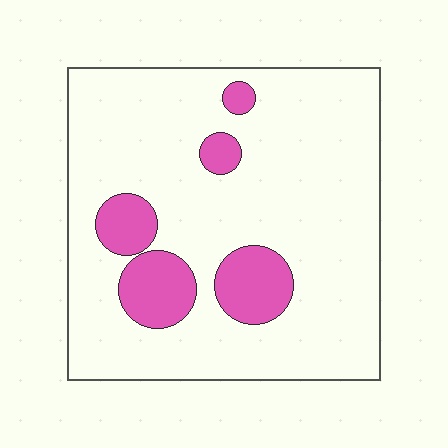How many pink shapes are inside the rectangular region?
5.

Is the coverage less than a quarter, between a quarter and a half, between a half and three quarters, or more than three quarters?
Less than a quarter.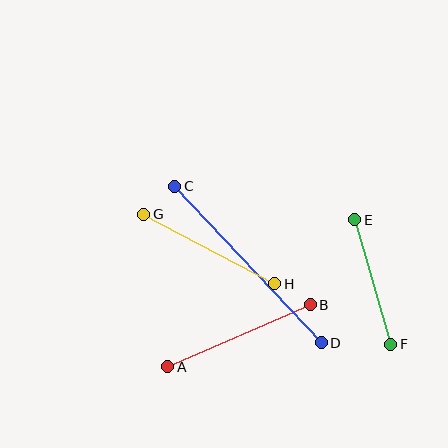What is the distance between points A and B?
The distance is approximately 155 pixels.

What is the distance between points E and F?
The distance is approximately 129 pixels.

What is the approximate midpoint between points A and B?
The midpoint is at approximately (239, 336) pixels.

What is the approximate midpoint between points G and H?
The midpoint is at approximately (209, 249) pixels.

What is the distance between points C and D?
The distance is approximately 214 pixels.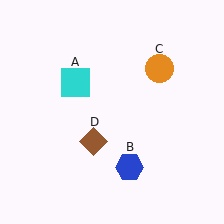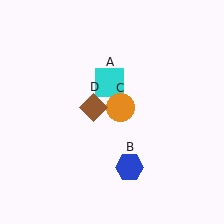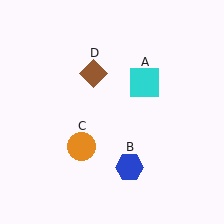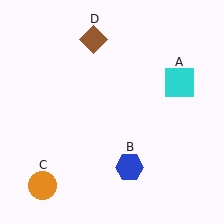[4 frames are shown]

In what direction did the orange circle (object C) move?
The orange circle (object C) moved down and to the left.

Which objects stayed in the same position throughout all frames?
Blue hexagon (object B) remained stationary.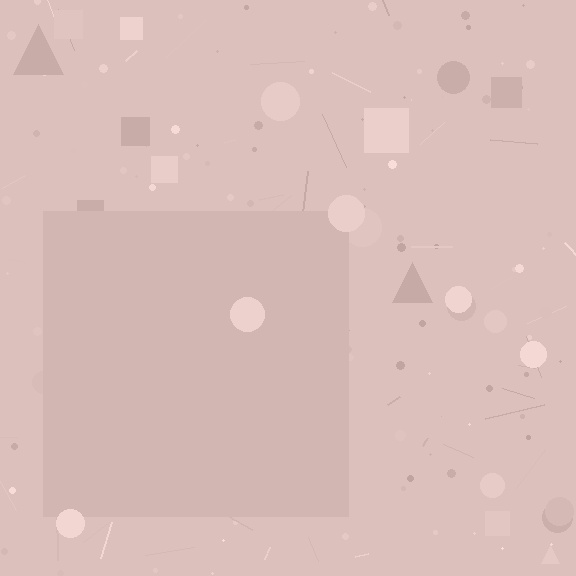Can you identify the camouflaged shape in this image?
The camouflaged shape is a square.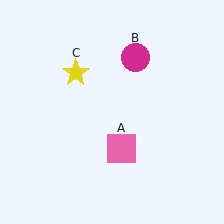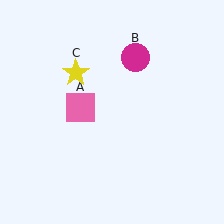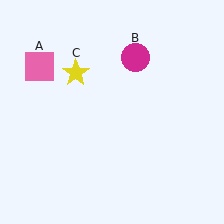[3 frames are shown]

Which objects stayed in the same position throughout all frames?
Magenta circle (object B) and yellow star (object C) remained stationary.